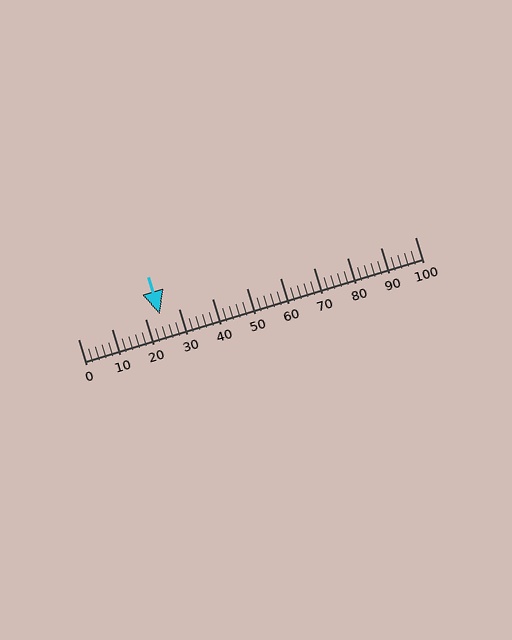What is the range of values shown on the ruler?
The ruler shows values from 0 to 100.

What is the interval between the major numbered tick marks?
The major tick marks are spaced 10 units apart.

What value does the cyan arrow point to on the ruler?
The cyan arrow points to approximately 24.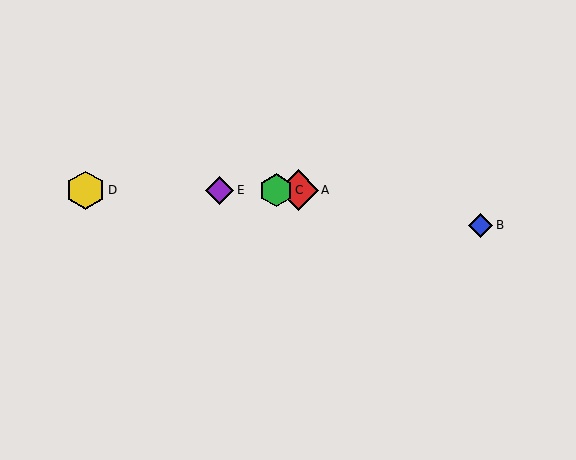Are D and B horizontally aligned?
No, D is at y≈190 and B is at y≈225.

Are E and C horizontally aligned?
Yes, both are at y≈190.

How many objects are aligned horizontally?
4 objects (A, C, D, E) are aligned horizontally.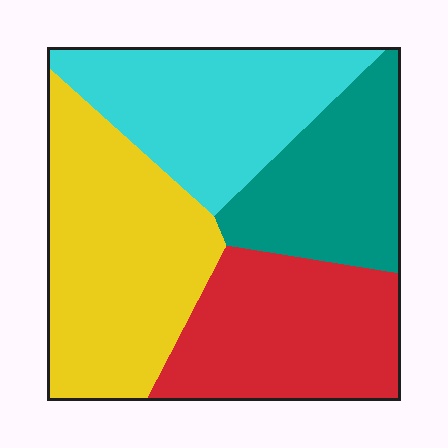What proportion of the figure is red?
Red takes up about one quarter (1/4) of the figure.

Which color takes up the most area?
Yellow, at roughly 30%.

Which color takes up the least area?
Teal, at roughly 20%.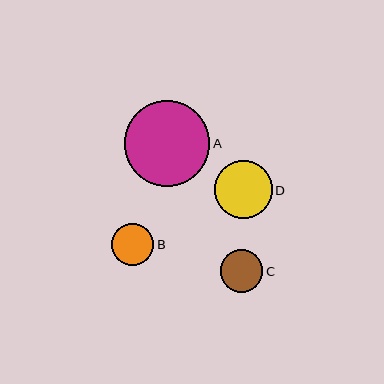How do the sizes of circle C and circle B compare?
Circle C and circle B are approximately the same size.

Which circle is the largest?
Circle A is the largest with a size of approximately 86 pixels.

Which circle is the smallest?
Circle B is the smallest with a size of approximately 42 pixels.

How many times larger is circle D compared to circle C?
Circle D is approximately 1.4 times the size of circle C.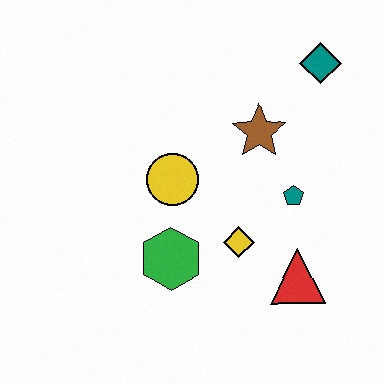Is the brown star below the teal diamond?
Yes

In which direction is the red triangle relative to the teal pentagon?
The red triangle is below the teal pentagon.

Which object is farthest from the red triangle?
The teal diamond is farthest from the red triangle.